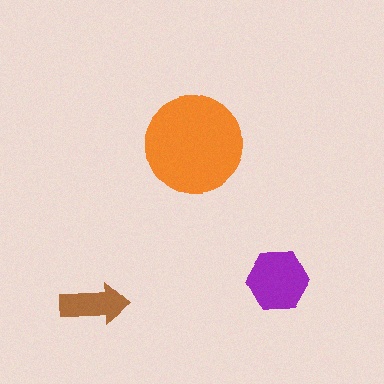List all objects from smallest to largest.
The brown arrow, the purple hexagon, the orange circle.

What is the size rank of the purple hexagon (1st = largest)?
2nd.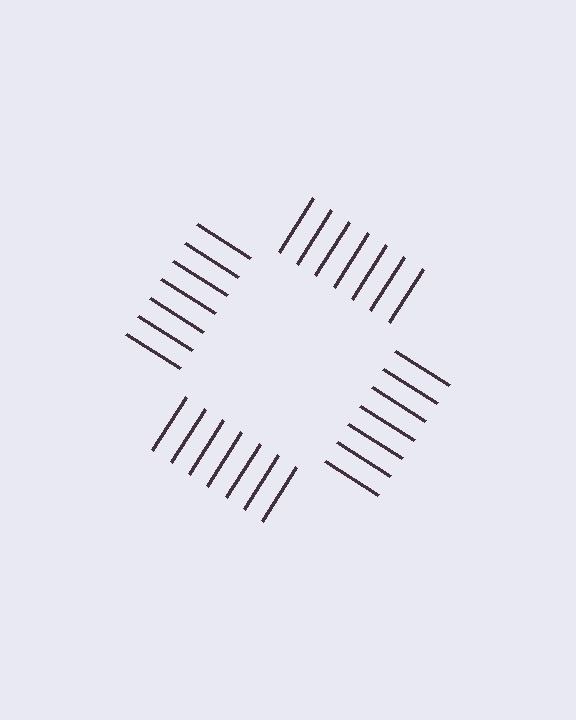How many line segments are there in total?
28 — 7 along each of the 4 edges.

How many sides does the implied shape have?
4 sides — the line-ends trace a square.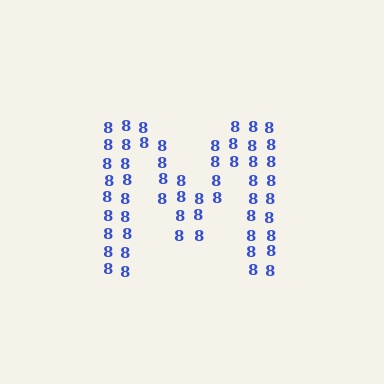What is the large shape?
The large shape is the letter M.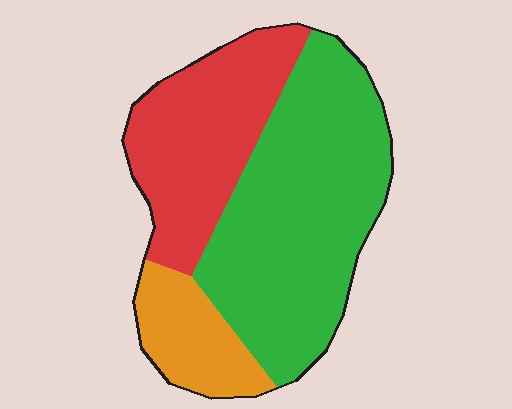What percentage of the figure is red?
Red takes up about one third (1/3) of the figure.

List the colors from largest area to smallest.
From largest to smallest: green, red, orange.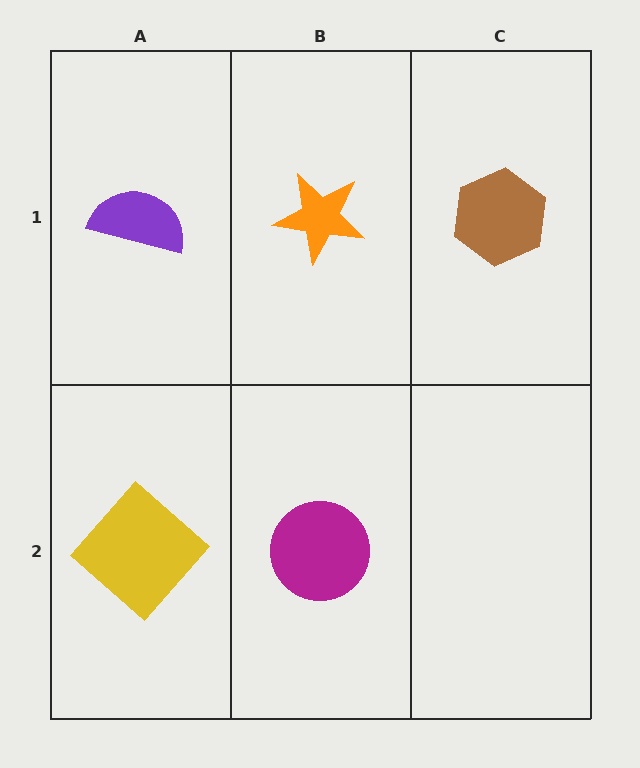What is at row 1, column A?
A purple semicircle.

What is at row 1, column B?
An orange star.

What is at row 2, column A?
A yellow diamond.